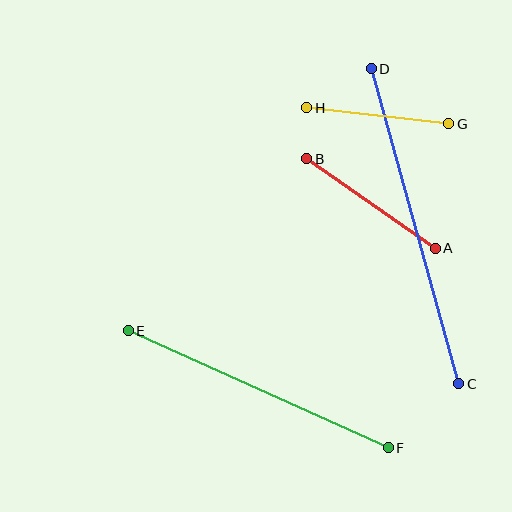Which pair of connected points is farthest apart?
Points C and D are farthest apart.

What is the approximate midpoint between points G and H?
The midpoint is at approximately (378, 116) pixels.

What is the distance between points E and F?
The distance is approximately 285 pixels.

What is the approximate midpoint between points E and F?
The midpoint is at approximately (258, 389) pixels.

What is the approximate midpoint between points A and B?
The midpoint is at approximately (371, 203) pixels.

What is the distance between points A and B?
The distance is approximately 156 pixels.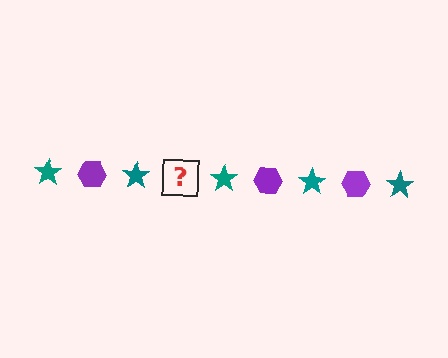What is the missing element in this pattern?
The missing element is a purple hexagon.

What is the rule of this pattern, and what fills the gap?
The rule is that the pattern alternates between teal star and purple hexagon. The gap should be filled with a purple hexagon.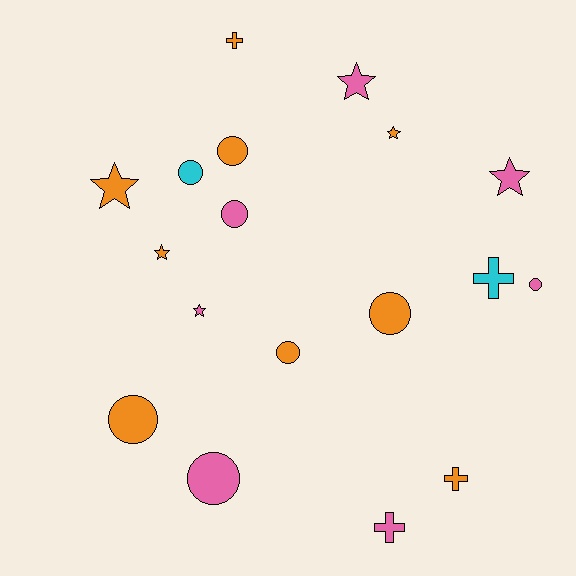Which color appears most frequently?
Orange, with 9 objects.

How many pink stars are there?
There are 3 pink stars.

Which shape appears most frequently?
Circle, with 8 objects.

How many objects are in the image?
There are 18 objects.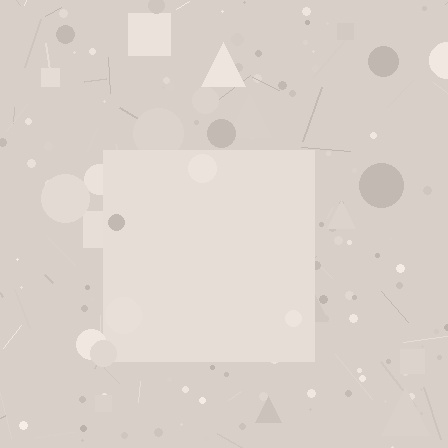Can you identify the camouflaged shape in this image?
The camouflaged shape is a square.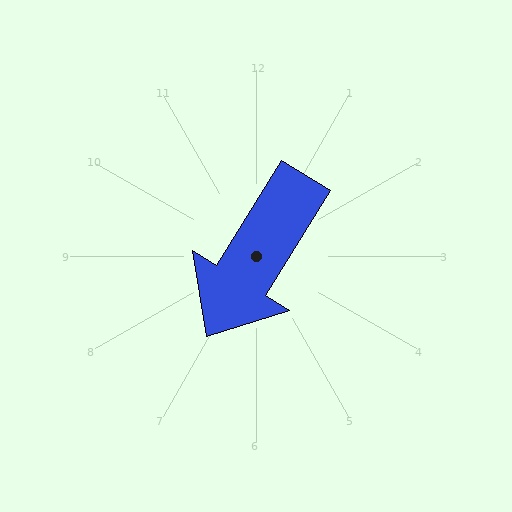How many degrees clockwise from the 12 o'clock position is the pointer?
Approximately 212 degrees.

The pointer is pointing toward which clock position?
Roughly 7 o'clock.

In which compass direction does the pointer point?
Southwest.